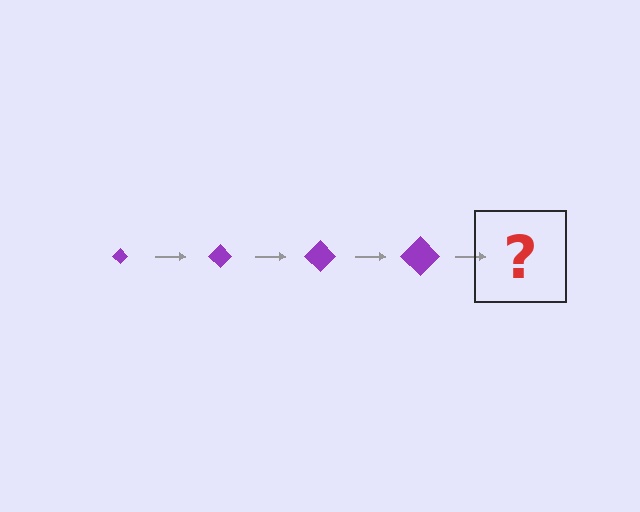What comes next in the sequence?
The next element should be a purple diamond, larger than the previous one.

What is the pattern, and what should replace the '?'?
The pattern is that the diamond gets progressively larger each step. The '?' should be a purple diamond, larger than the previous one.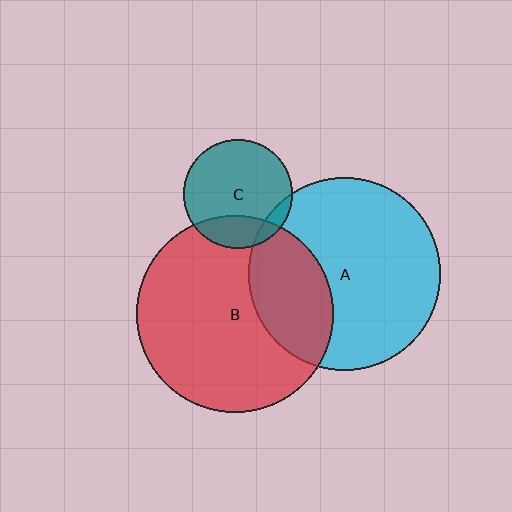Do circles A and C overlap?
Yes.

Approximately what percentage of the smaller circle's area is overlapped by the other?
Approximately 10%.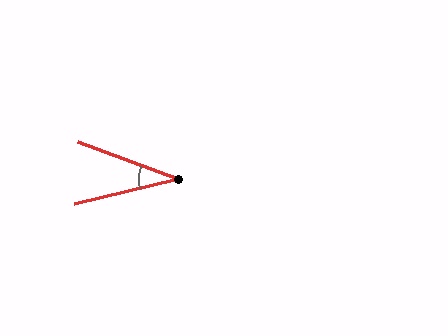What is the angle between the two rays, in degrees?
Approximately 34 degrees.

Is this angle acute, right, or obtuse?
It is acute.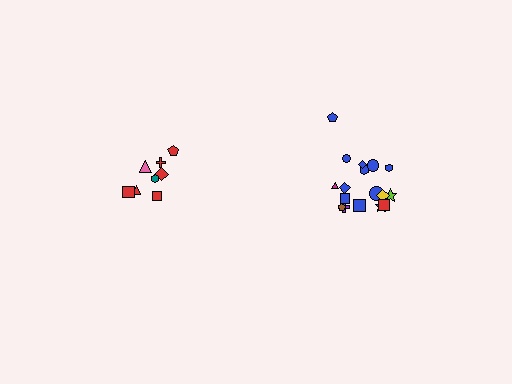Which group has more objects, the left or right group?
The right group.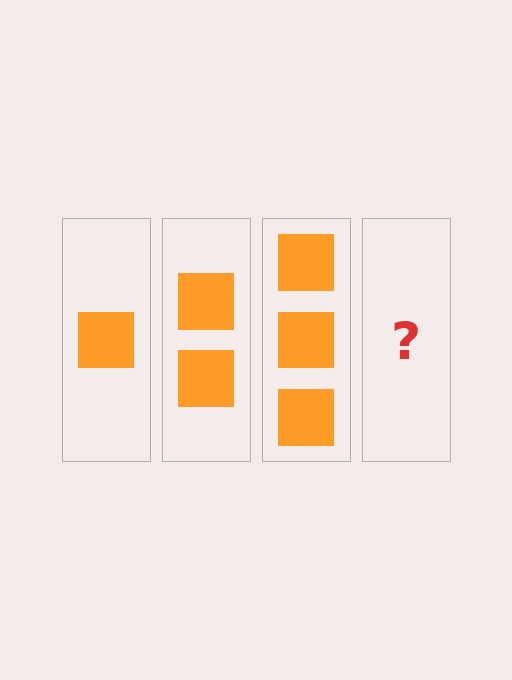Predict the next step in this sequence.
The next step is 4 squares.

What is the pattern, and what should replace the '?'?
The pattern is that each step adds one more square. The '?' should be 4 squares.